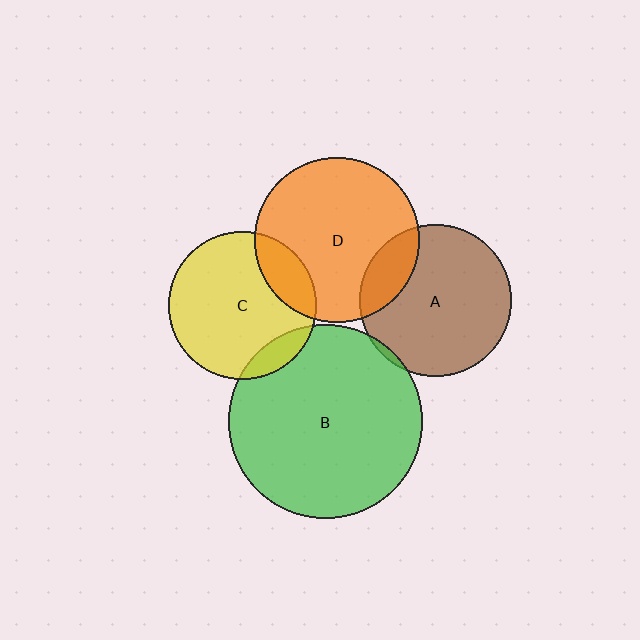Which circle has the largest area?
Circle B (green).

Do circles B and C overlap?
Yes.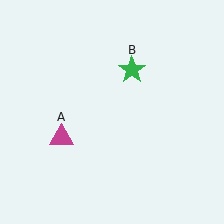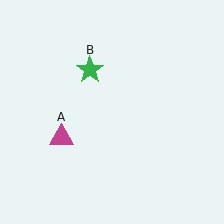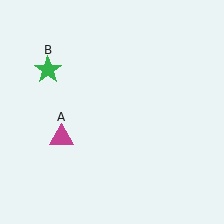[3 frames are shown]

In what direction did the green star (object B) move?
The green star (object B) moved left.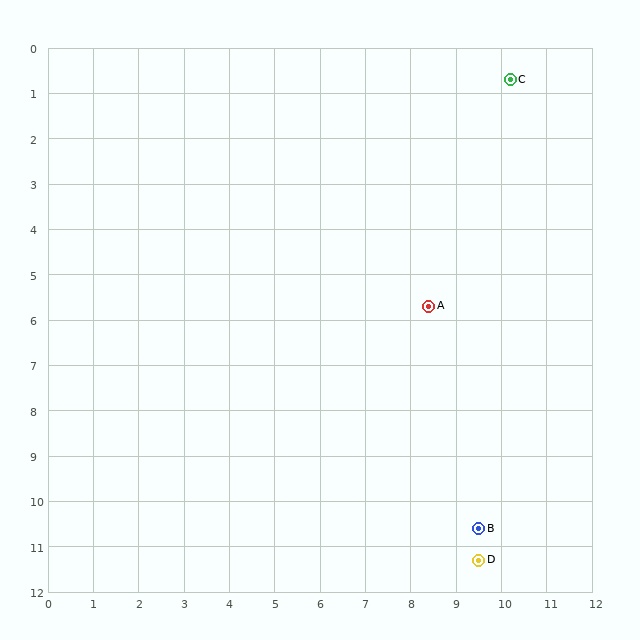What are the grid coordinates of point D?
Point D is at approximately (9.5, 11.3).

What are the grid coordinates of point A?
Point A is at approximately (8.4, 5.7).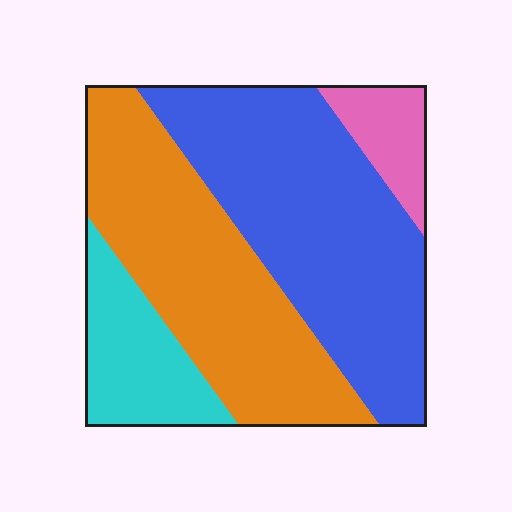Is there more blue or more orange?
Blue.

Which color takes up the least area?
Pink, at roughly 5%.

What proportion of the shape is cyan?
Cyan takes up about one eighth (1/8) of the shape.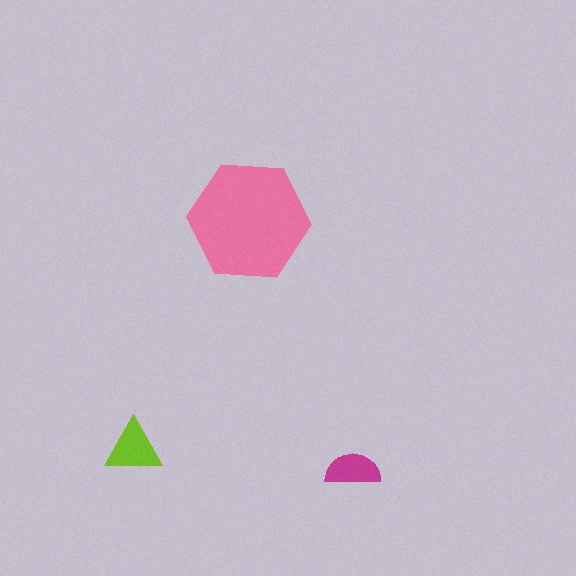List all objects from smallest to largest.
The magenta semicircle, the lime triangle, the pink hexagon.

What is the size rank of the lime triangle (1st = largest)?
2nd.